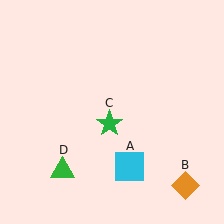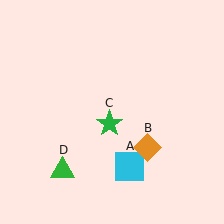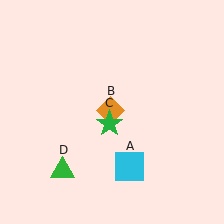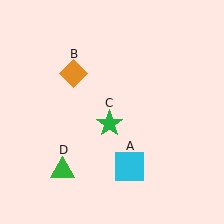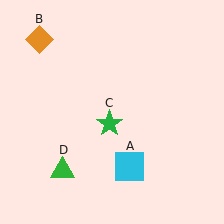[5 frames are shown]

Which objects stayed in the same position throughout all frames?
Cyan square (object A) and green star (object C) and green triangle (object D) remained stationary.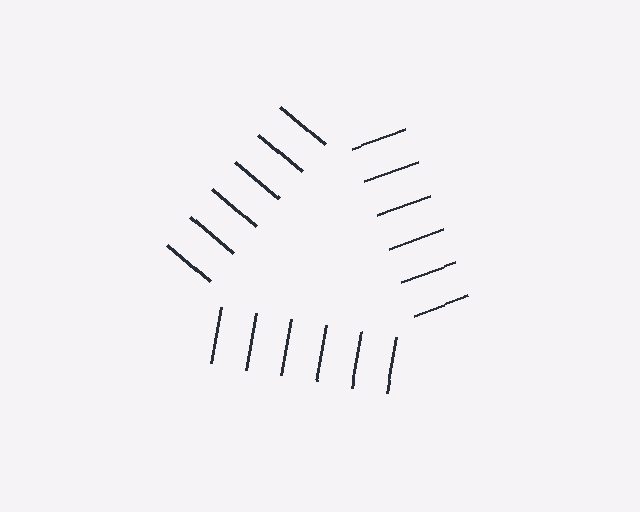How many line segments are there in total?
18 — 6 along each of the 3 edges.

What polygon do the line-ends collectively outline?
An illusory triangle — the line segments terminate on its edges but no continuous stroke is drawn.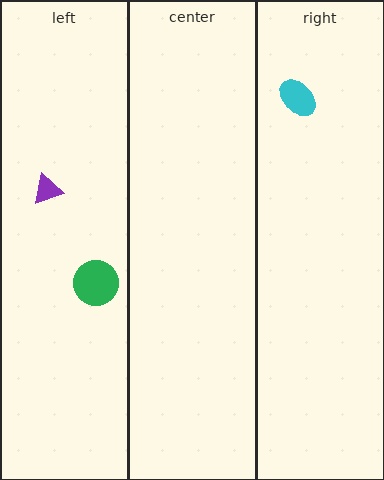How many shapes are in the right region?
1.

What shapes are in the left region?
The green circle, the purple triangle.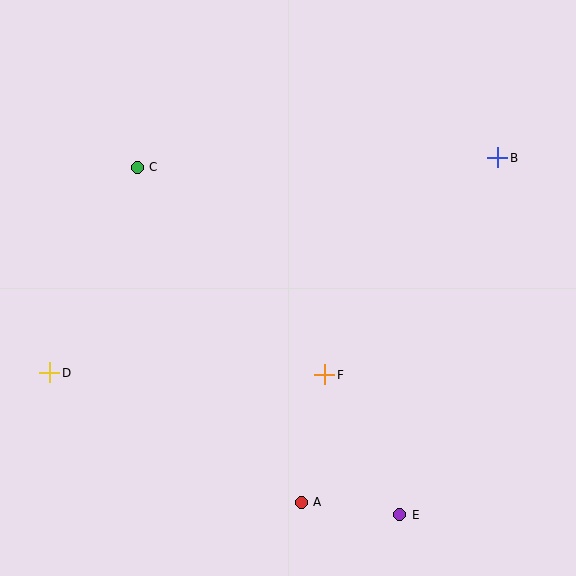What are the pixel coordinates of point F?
Point F is at (325, 375).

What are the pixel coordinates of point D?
Point D is at (50, 373).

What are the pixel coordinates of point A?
Point A is at (301, 503).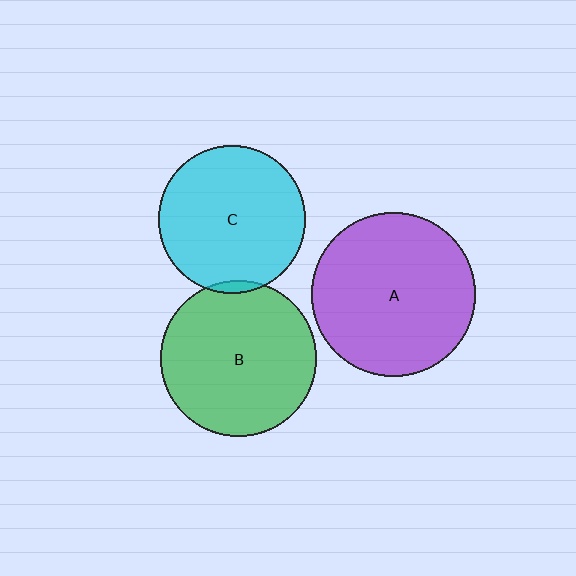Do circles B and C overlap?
Yes.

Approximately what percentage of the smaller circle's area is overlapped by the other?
Approximately 5%.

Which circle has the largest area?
Circle A (purple).